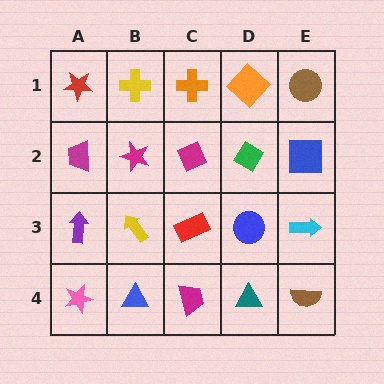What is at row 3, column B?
A yellow arrow.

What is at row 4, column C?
A magenta trapezoid.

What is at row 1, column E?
A brown circle.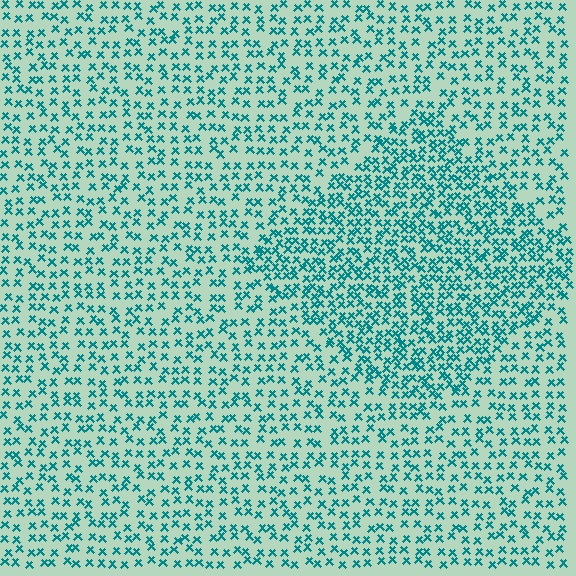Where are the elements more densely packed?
The elements are more densely packed inside the diamond boundary.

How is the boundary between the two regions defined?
The boundary is defined by a change in element density (approximately 1.8x ratio). All elements are the same color, size, and shape.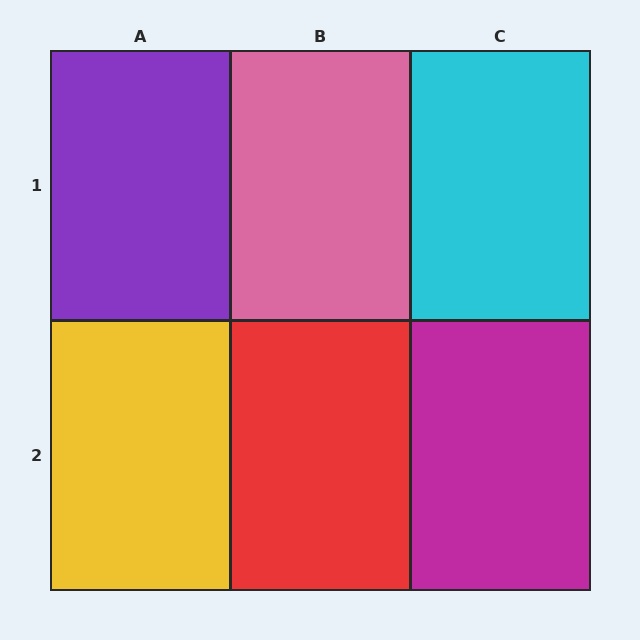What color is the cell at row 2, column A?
Yellow.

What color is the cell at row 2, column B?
Red.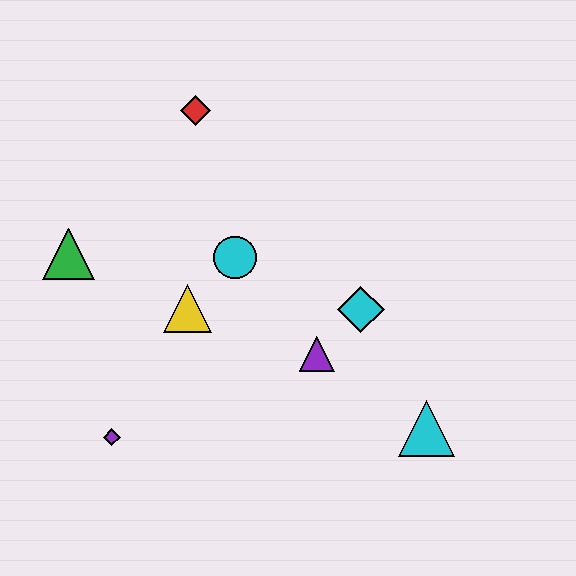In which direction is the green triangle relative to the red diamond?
The green triangle is below the red diamond.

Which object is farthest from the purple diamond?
The red diamond is farthest from the purple diamond.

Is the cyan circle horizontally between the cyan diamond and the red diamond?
Yes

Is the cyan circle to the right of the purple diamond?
Yes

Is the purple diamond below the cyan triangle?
Yes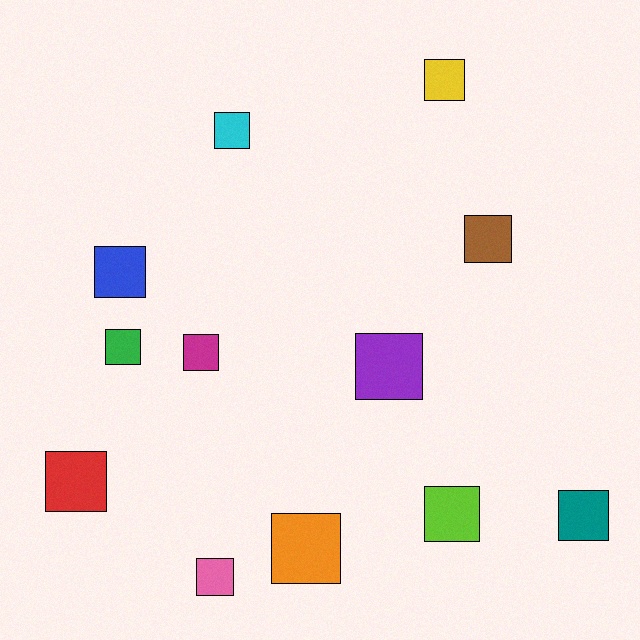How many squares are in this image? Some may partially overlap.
There are 12 squares.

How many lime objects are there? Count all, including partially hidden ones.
There is 1 lime object.